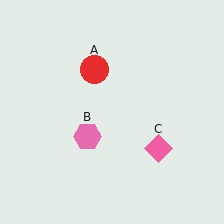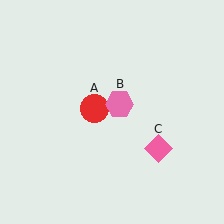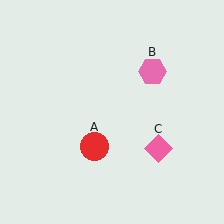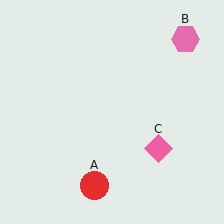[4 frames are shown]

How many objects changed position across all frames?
2 objects changed position: red circle (object A), pink hexagon (object B).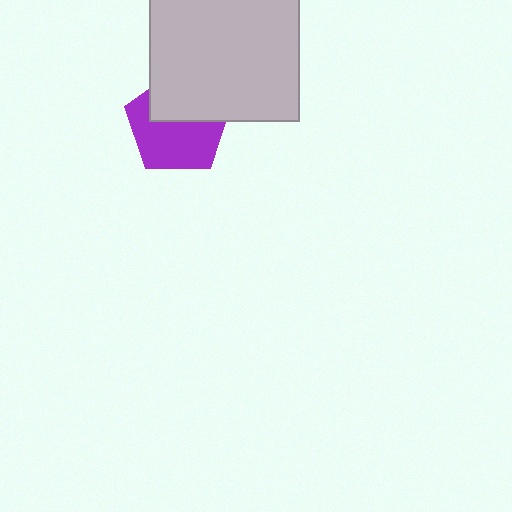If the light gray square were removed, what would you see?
You would see the complete purple pentagon.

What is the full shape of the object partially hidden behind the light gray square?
The partially hidden object is a purple pentagon.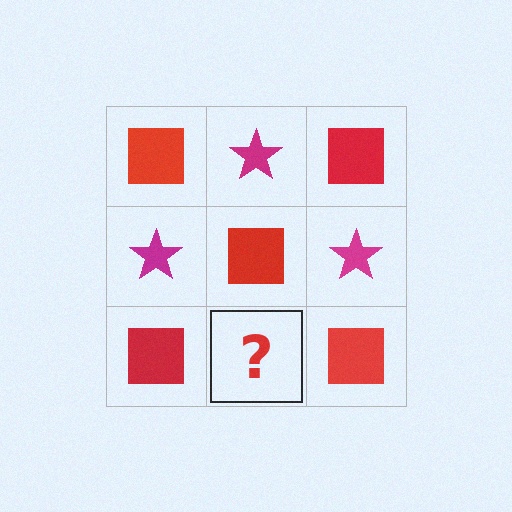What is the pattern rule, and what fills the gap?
The rule is that it alternates red square and magenta star in a checkerboard pattern. The gap should be filled with a magenta star.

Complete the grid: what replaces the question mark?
The question mark should be replaced with a magenta star.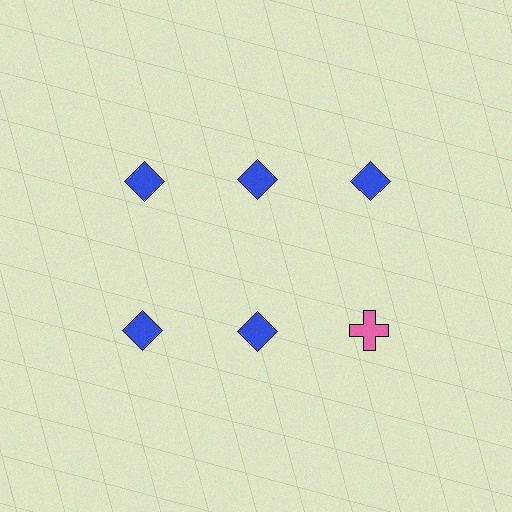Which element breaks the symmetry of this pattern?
The pink cross in the second row, center column breaks the symmetry. All other shapes are blue diamonds.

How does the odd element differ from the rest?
It differs in both color (pink instead of blue) and shape (cross instead of diamond).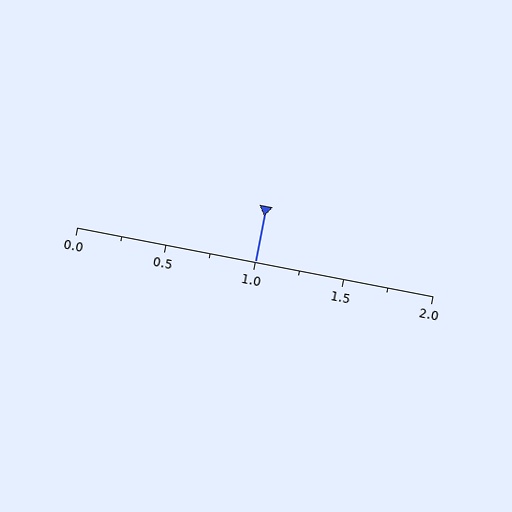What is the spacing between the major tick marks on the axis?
The major ticks are spaced 0.5 apart.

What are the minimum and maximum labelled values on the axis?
The axis runs from 0.0 to 2.0.